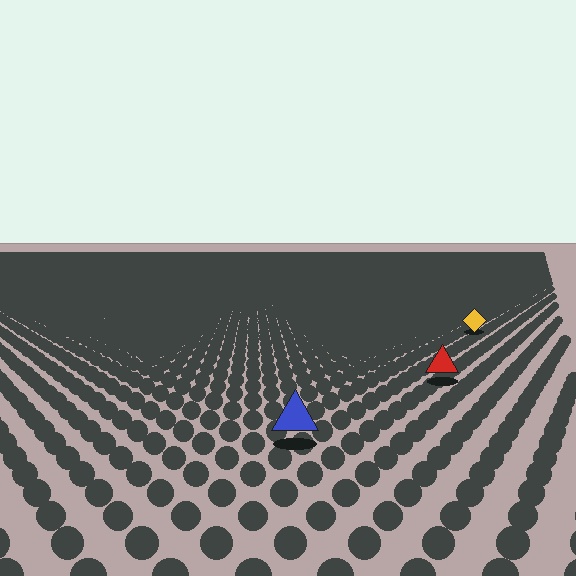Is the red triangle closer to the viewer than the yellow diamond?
Yes. The red triangle is closer — you can tell from the texture gradient: the ground texture is coarser near it.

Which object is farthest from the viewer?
The yellow diamond is farthest from the viewer. It appears smaller and the ground texture around it is denser.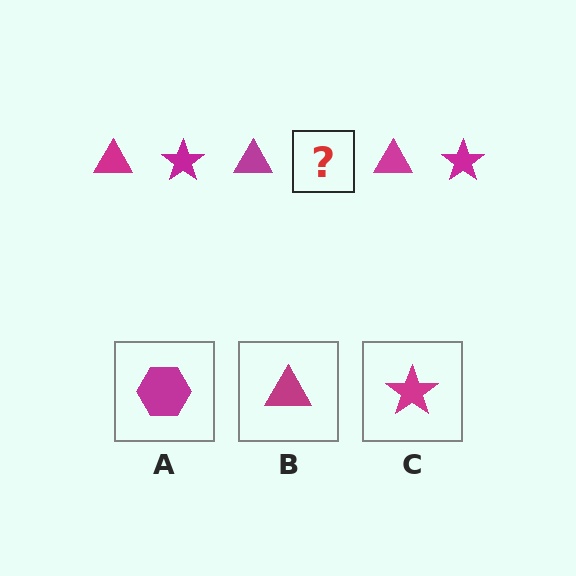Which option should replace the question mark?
Option C.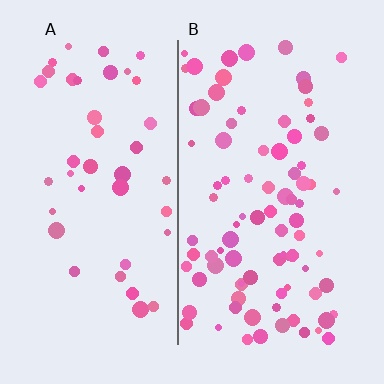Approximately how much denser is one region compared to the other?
Approximately 2.1× — region B over region A.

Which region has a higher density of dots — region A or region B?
B (the right).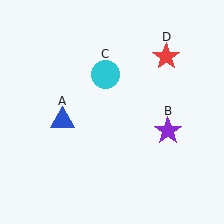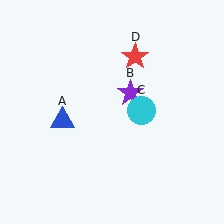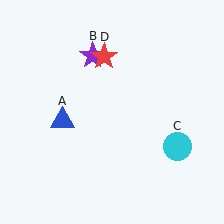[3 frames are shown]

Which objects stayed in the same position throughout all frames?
Blue triangle (object A) remained stationary.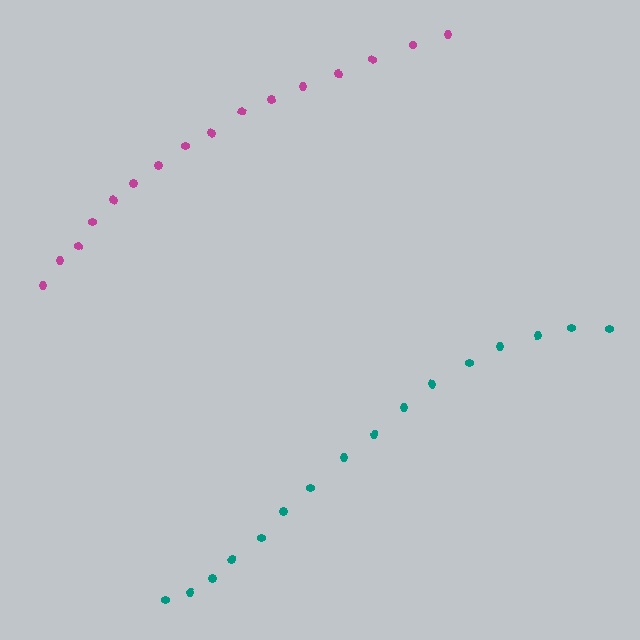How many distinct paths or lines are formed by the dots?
There are 2 distinct paths.